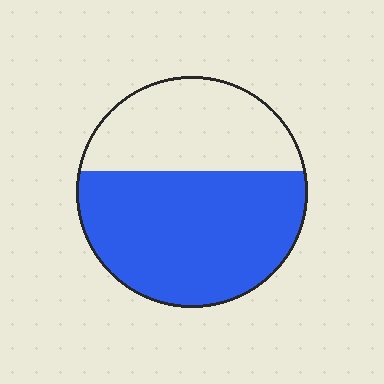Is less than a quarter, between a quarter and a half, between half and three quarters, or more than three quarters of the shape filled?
Between half and three quarters.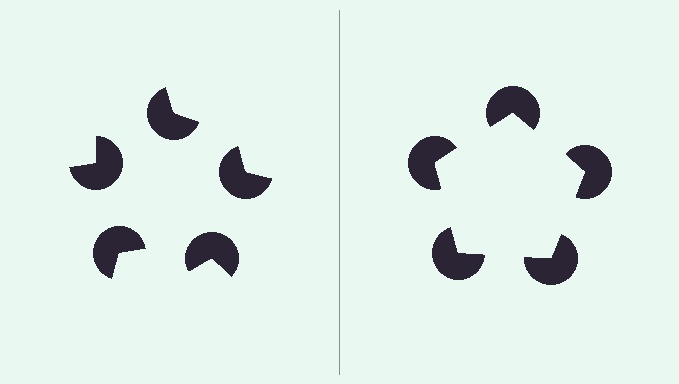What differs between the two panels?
The pac-man discs are positioned identically on both sides; only the wedge orientations differ. On the right they align to a pentagon; on the left they are misaligned.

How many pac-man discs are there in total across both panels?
10 — 5 on each side.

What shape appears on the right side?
An illusory pentagon.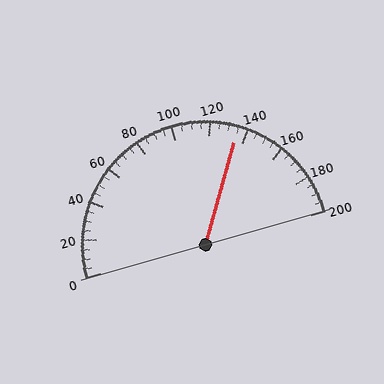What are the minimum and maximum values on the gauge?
The gauge ranges from 0 to 200.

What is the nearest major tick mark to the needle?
The nearest major tick mark is 140.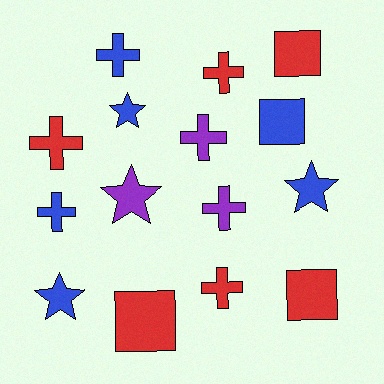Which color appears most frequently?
Red, with 6 objects.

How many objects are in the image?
There are 15 objects.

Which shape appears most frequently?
Cross, with 7 objects.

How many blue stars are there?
There are 3 blue stars.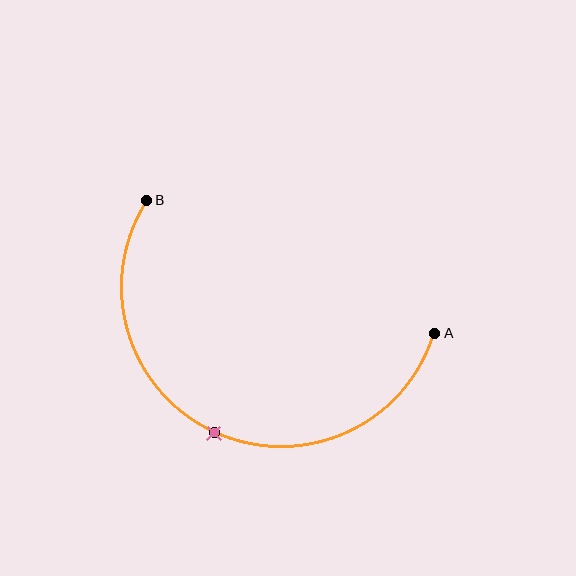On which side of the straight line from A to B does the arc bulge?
The arc bulges below the straight line connecting A and B.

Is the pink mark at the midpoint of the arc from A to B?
Yes. The pink mark lies on the arc at equal arc-length from both A and B — it is the arc midpoint.